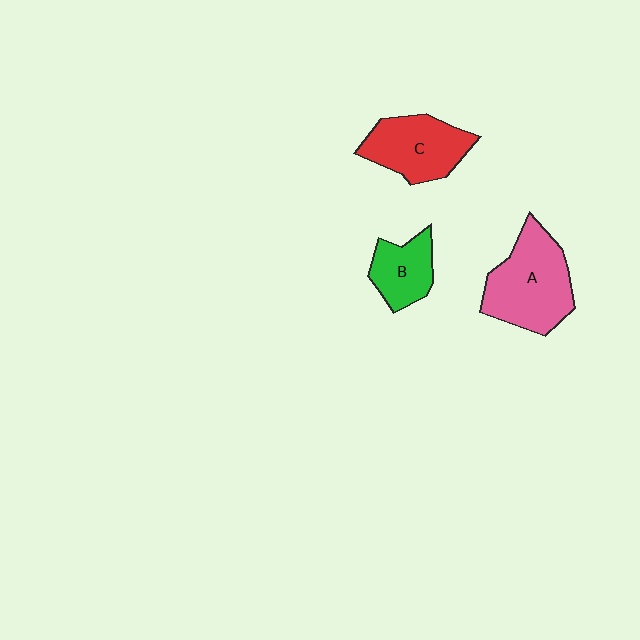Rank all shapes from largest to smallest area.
From largest to smallest: A (pink), C (red), B (green).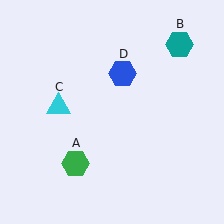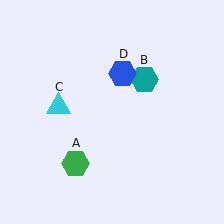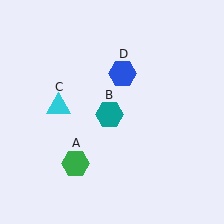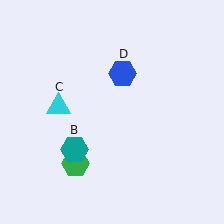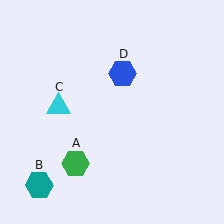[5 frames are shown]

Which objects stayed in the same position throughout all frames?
Green hexagon (object A) and cyan triangle (object C) and blue hexagon (object D) remained stationary.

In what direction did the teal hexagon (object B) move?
The teal hexagon (object B) moved down and to the left.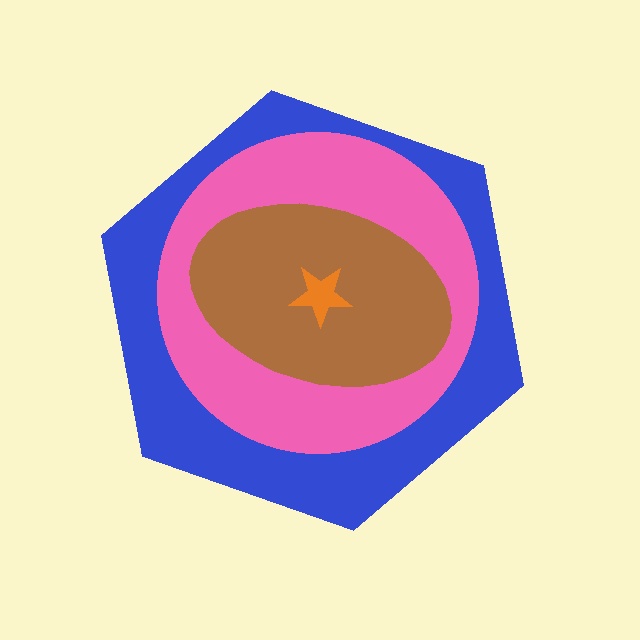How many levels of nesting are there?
4.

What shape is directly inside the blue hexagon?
The pink circle.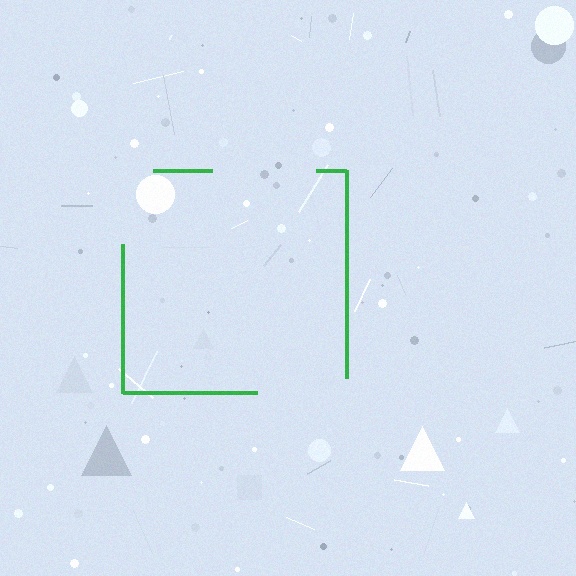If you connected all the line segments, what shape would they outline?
They would outline a square.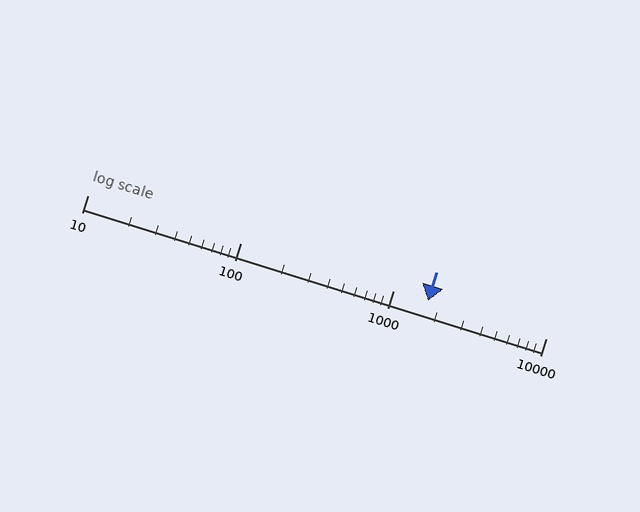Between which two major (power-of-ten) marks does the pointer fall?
The pointer is between 1000 and 10000.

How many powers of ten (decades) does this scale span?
The scale spans 3 decades, from 10 to 10000.